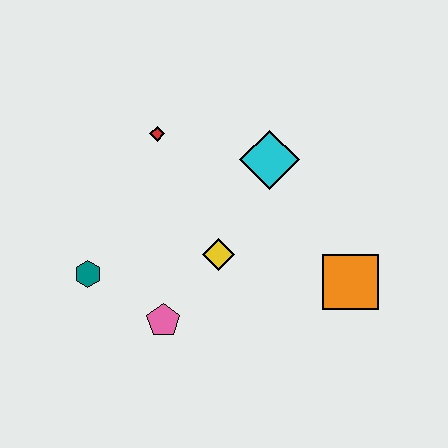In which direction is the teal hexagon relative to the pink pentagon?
The teal hexagon is to the left of the pink pentagon.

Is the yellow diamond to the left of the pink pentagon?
No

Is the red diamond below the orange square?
No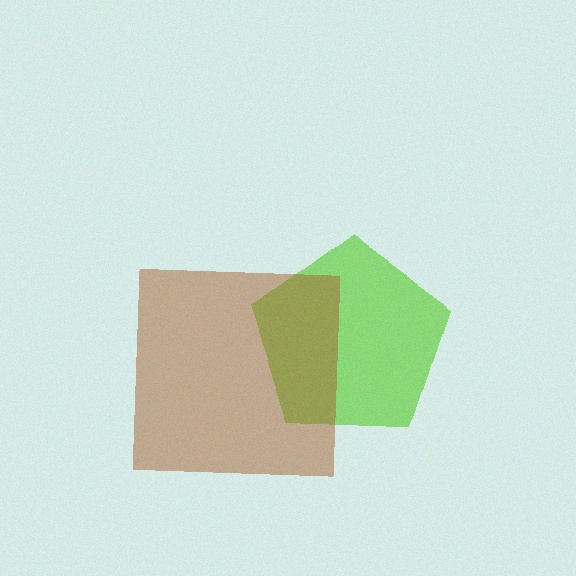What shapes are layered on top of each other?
The layered shapes are: a lime pentagon, a brown square.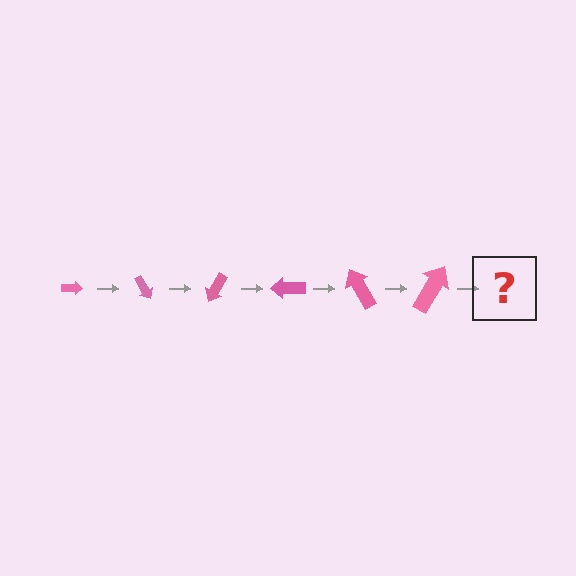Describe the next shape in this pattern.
It should be an arrow, larger than the previous one and rotated 360 degrees from the start.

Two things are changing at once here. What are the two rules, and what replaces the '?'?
The two rules are that the arrow grows larger each step and it rotates 60 degrees each step. The '?' should be an arrow, larger than the previous one and rotated 360 degrees from the start.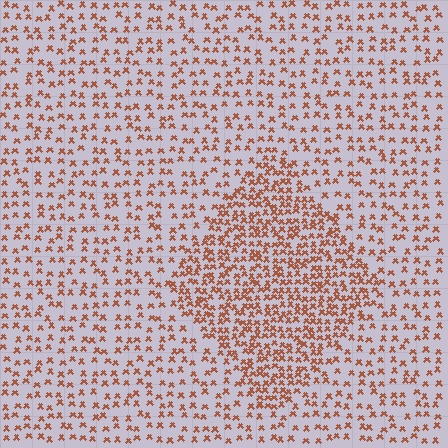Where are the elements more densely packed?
The elements are more densely packed inside the diamond boundary.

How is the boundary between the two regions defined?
The boundary is defined by a change in element density (approximately 2.1x ratio). All elements are the same color, size, and shape.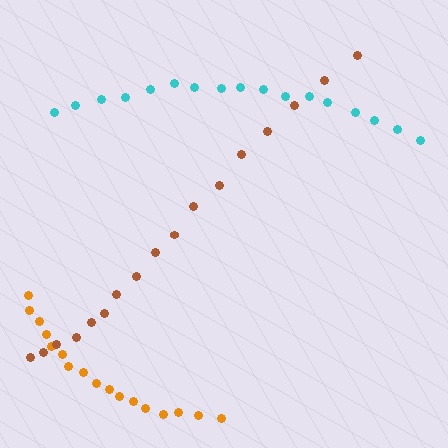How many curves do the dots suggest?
There are 3 distinct paths.